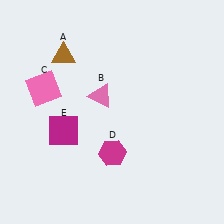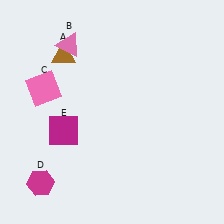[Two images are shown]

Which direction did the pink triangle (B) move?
The pink triangle (B) moved up.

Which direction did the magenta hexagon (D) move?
The magenta hexagon (D) moved left.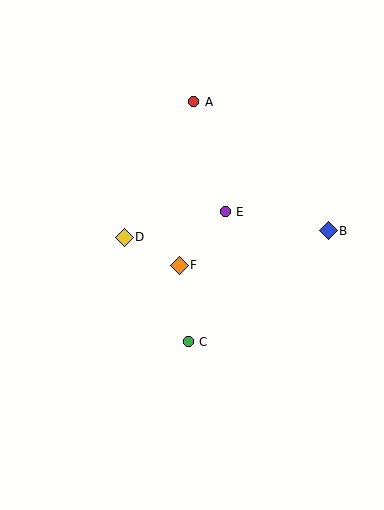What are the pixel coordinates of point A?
Point A is at (194, 102).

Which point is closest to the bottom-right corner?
Point C is closest to the bottom-right corner.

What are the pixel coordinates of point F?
Point F is at (179, 265).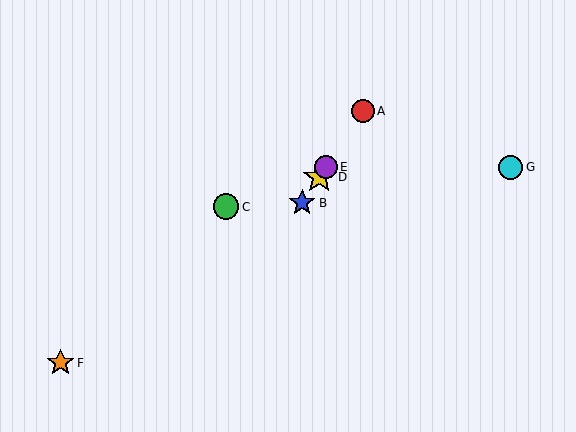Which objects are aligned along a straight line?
Objects A, B, D, E are aligned along a straight line.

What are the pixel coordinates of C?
Object C is at (226, 207).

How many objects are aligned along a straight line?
4 objects (A, B, D, E) are aligned along a straight line.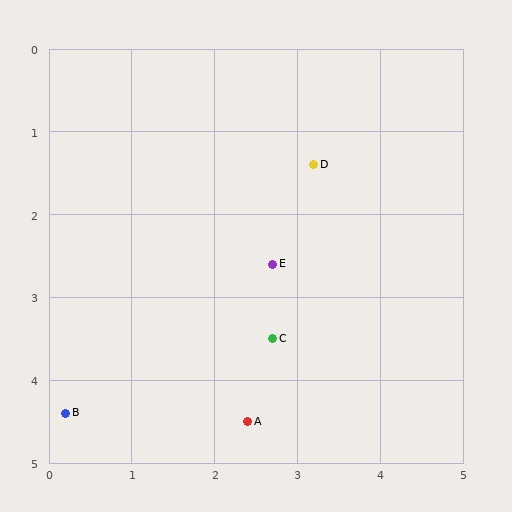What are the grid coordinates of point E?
Point E is at approximately (2.7, 2.6).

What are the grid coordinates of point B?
Point B is at approximately (0.2, 4.4).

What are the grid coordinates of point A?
Point A is at approximately (2.4, 4.5).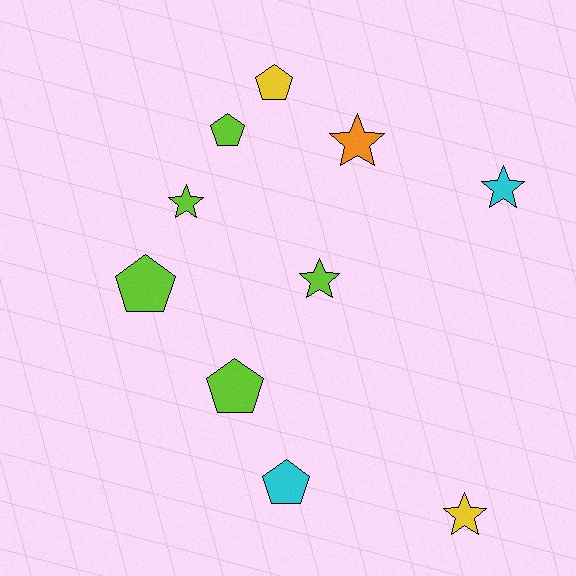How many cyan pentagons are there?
There is 1 cyan pentagon.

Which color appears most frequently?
Lime, with 5 objects.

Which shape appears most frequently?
Pentagon, with 5 objects.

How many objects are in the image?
There are 10 objects.